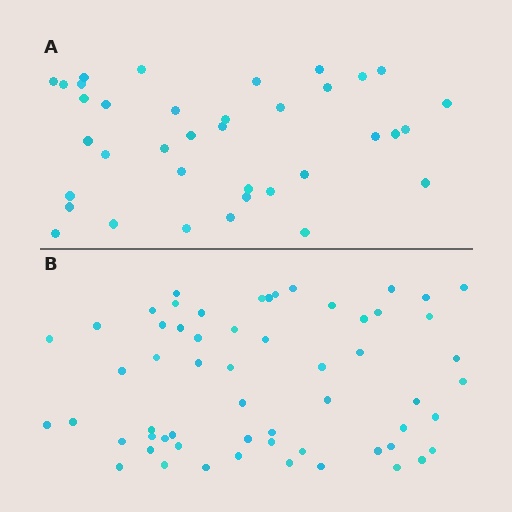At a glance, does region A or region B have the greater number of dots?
Region B (the bottom region) has more dots.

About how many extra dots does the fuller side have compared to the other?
Region B has approximately 20 more dots than region A.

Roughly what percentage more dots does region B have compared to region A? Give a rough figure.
About 60% more.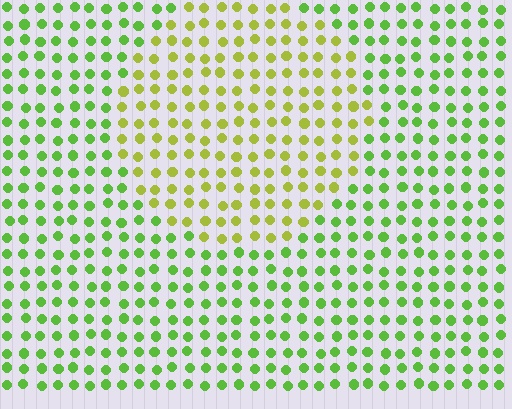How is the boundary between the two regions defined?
The boundary is defined purely by a slight shift in hue (about 34 degrees). Spacing, size, and orientation are identical on both sides.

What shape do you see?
I see a circle.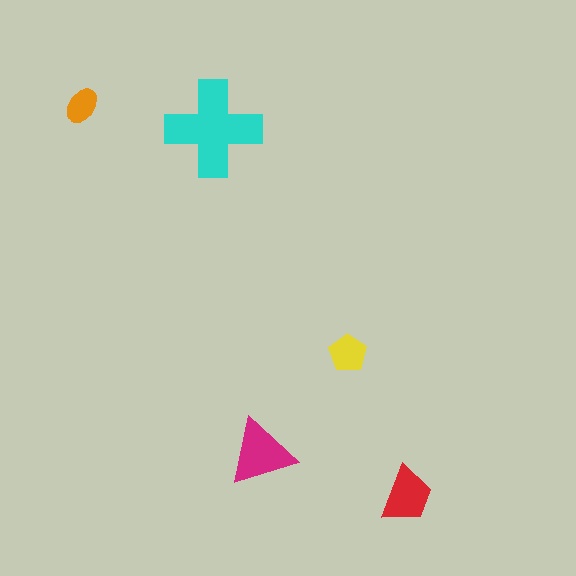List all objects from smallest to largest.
The orange ellipse, the yellow pentagon, the red trapezoid, the magenta triangle, the cyan cross.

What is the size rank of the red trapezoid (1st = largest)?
3rd.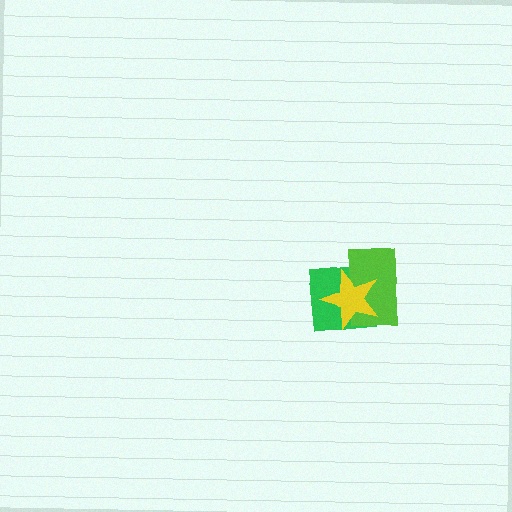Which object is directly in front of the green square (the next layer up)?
The lime rectangle is directly in front of the green square.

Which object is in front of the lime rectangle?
The yellow star is in front of the lime rectangle.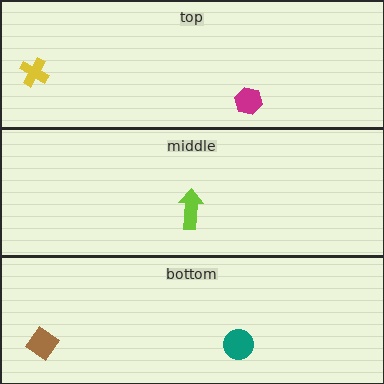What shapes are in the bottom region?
The teal circle, the brown diamond.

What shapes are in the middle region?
The lime arrow.